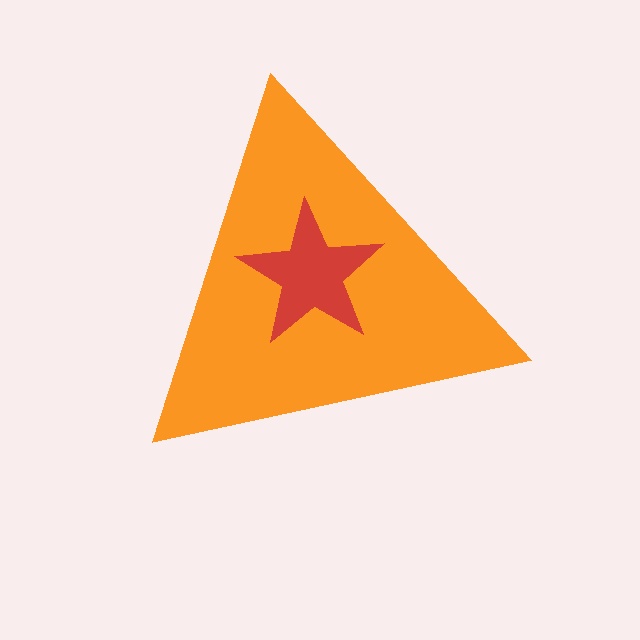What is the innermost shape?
The red star.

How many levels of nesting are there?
2.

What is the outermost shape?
The orange triangle.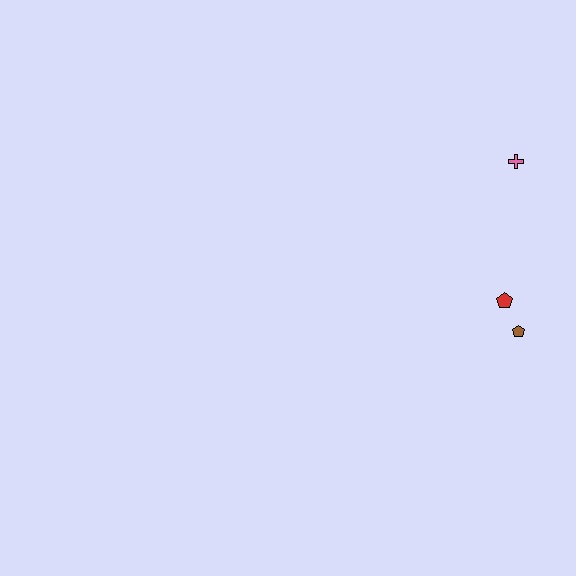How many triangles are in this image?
There are no triangles.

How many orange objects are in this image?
There are no orange objects.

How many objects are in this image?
There are 3 objects.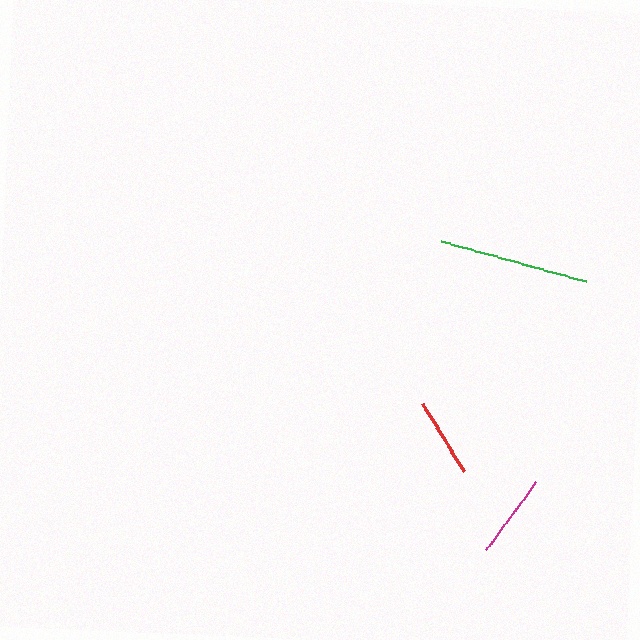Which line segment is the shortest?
The red line is the shortest at approximately 79 pixels.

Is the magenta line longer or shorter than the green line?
The green line is longer than the magenta line.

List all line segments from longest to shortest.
From longest to shortest: green, magenta, red.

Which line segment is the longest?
The green line is the longest at approximately 150 pixels.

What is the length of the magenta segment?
The magenta segment is approximately 84 pixels long.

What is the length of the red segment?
The red segment is approximately 79 pixels long.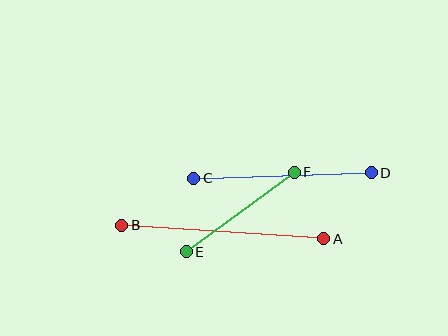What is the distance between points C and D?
The distance is approximately 177 pixels.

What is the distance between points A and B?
The distance is approximately 202 pixels.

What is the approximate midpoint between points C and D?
The midpoint is at approximately (283, 176) pixels.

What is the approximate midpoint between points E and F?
The midpoint is at approximately (240, 212) pixels.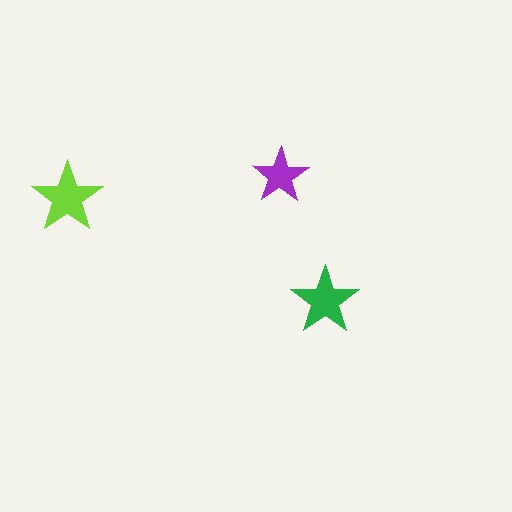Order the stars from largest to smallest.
the lime one, the green one, the purple one.